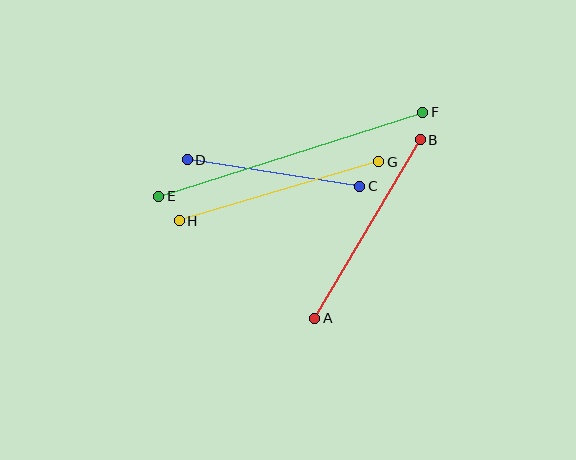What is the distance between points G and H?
The distance is approximately 208 pixels.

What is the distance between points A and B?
The distance is approximately 207 pixels.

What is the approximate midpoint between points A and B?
The midpoint is at approximately (367, 229) pixels.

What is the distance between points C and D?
The distance is approximately 174 pixels.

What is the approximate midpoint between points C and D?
The midpoint is at approximately (274, 173) pixels.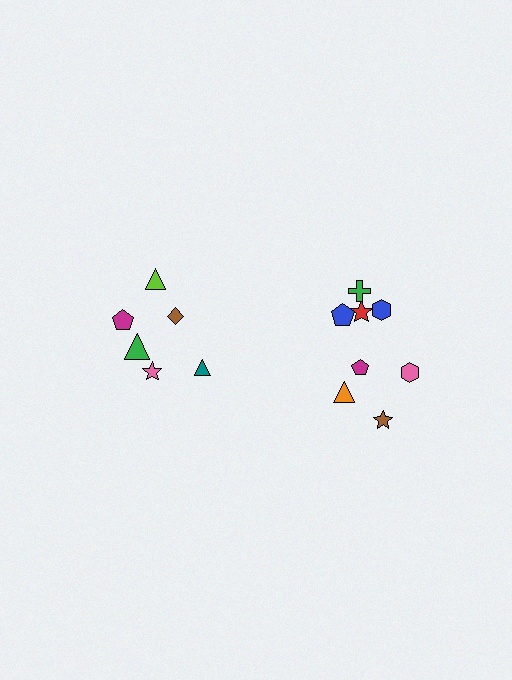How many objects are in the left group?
There are 6 objects.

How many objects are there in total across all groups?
There are 14 objects.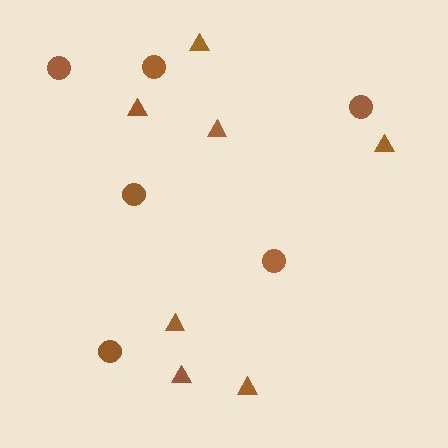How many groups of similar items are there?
There are 2 groups: one group of triangles (7) and one group of circles (6).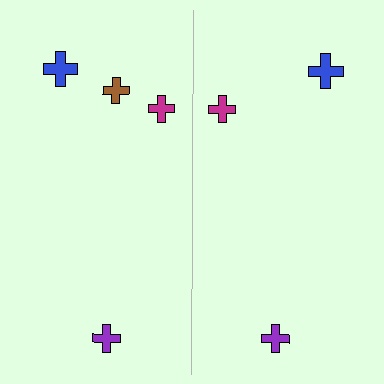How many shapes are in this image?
There are 7 shapes in this image.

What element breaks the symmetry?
A brown cross is missing from the right side.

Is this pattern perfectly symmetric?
No, the pattern is not perfectly symmetric. A brown cross is missing from the right side.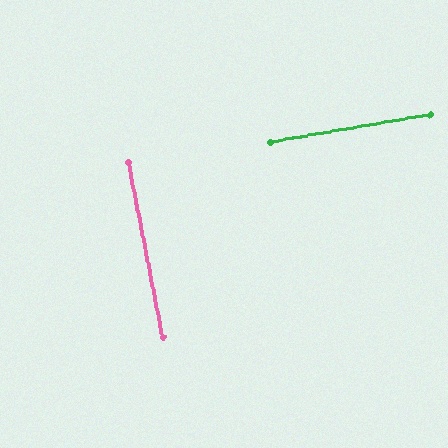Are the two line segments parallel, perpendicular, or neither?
Perpendicular — they meet at approximately 88°.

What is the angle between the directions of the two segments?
Approximately 88 degrees.